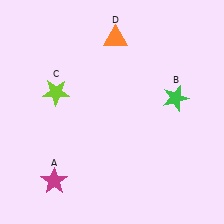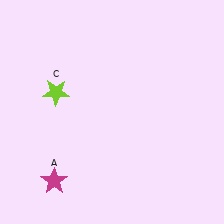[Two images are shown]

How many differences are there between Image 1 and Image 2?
There are 2 differences between the two images.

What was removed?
The green star (B), the orange triangle (D) were removed in Image 2.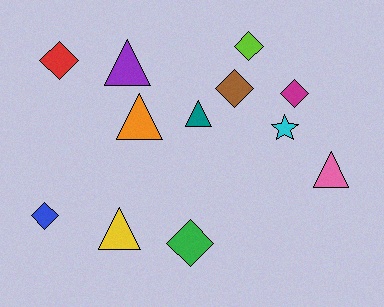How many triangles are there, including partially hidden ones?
There are 5 triangles.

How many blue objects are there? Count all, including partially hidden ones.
There is 1 blue object.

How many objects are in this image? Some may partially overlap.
There are 12 objects.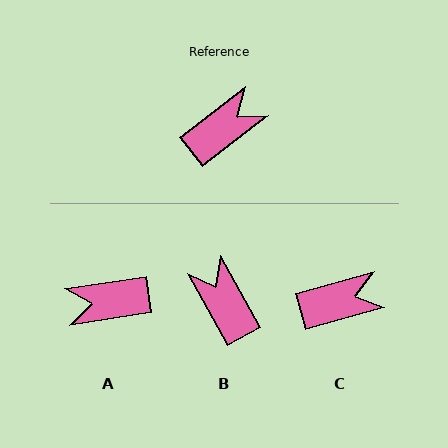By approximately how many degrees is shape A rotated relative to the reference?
Approximately 151 degrees counter-clockwise.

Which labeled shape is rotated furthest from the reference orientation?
A, about 151 degrees away.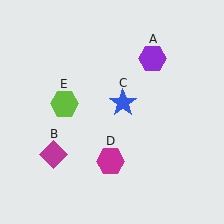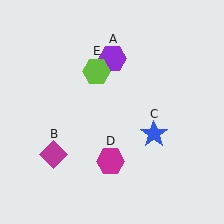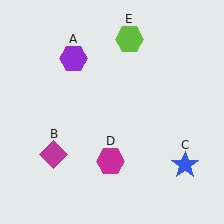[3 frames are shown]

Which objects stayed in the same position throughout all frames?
Magenta diamond (object B) and magenta hexagon (object D) remained stationary.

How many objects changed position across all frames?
3 objects changed position: purple hexagon (object A), blue star (object C), lime hexagon (object E).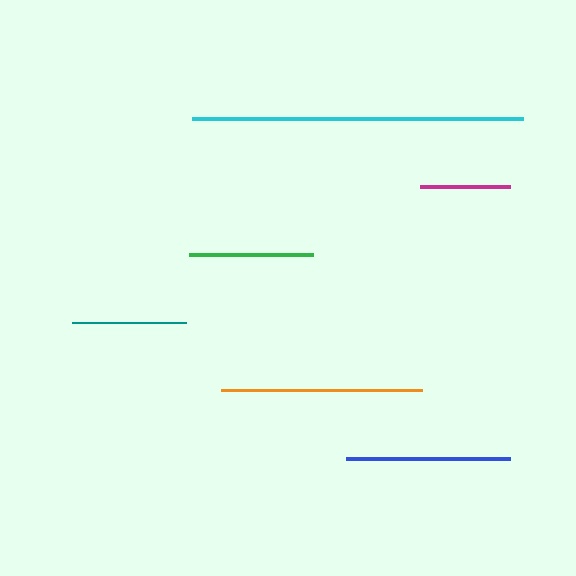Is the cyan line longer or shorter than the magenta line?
The cyan line is longer than the magenta line.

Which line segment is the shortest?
The magenta line is the shortest at approximately 90 pixels.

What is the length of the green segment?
The green segment is approximately 124 pixels long.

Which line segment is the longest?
The cyan line is the longest at approximately 331 pixels.